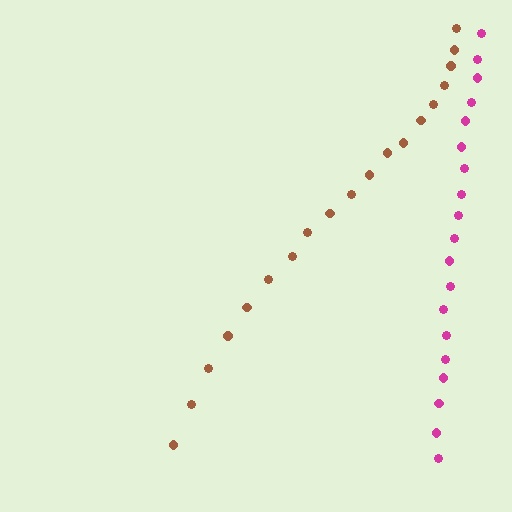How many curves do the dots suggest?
There are 2 distinct paths.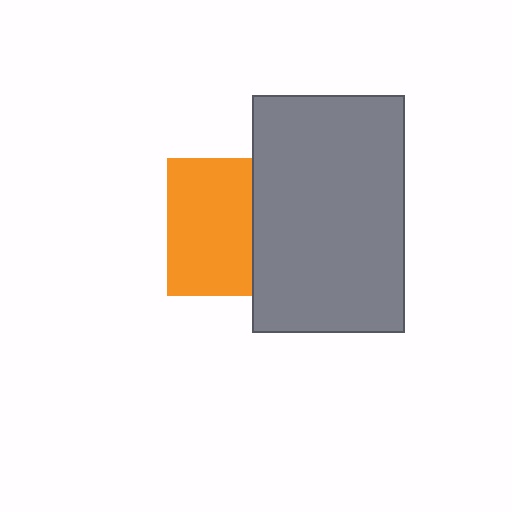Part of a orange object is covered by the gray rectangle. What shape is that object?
It is a square.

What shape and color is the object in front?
The object in front is a gray rectangle.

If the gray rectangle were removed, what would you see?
You would see the complete orange square.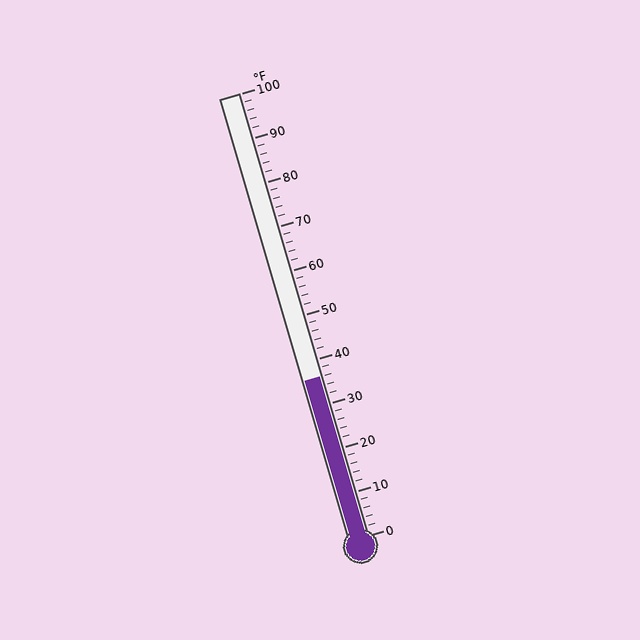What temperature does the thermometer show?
The thermometer shows approximately 36°F.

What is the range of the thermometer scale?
The thermometer scale ranges from 0°F to 100°F.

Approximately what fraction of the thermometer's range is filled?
The thermometer is filled to approximately 35% of its range.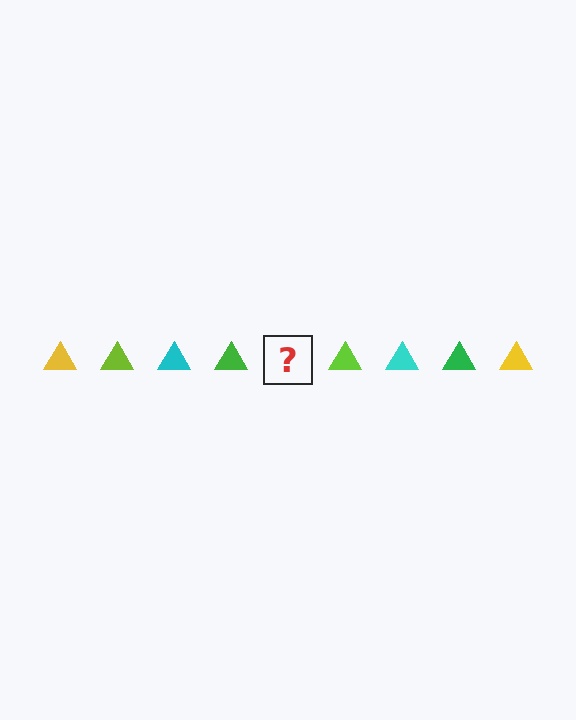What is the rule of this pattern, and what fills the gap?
The rule is that the pattern cycles through yellow, lime, cyan, green triangles. The gap should be filled with a yellow triangle.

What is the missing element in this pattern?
The missing element is a yellow triangle.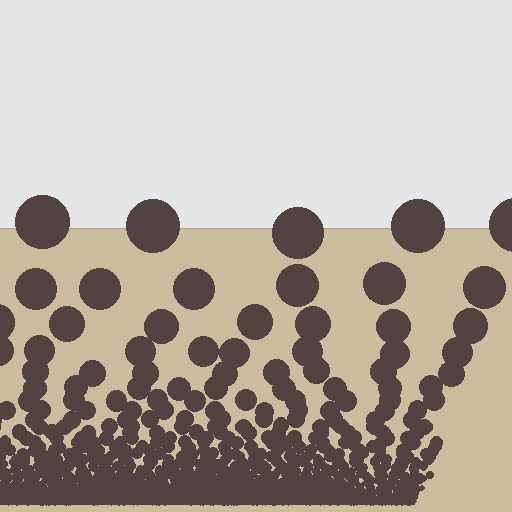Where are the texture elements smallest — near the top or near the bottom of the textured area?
Near the bottom.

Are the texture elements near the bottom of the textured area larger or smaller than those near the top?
Smaller. The gradient is inverted — elements near the bottom are smaller and denser.